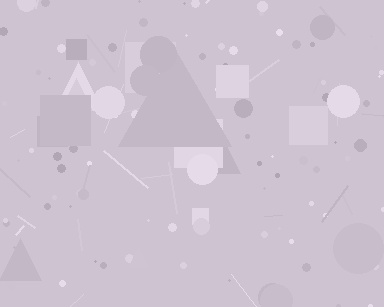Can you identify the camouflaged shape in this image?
The camouflaged shape is a triangle.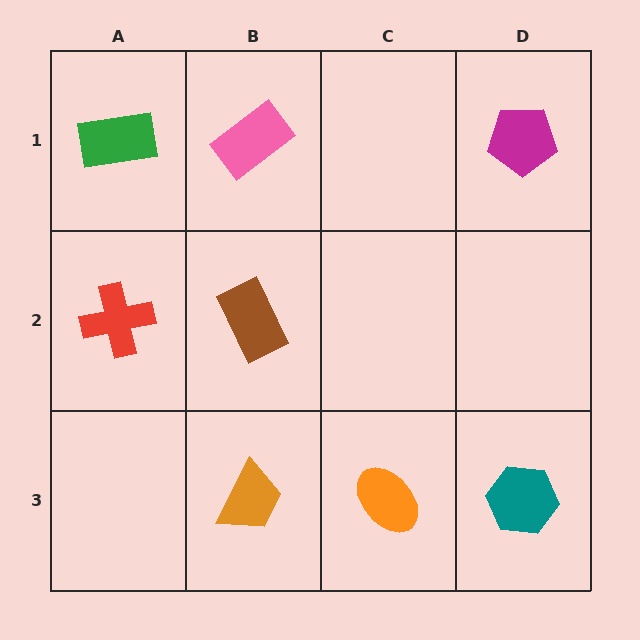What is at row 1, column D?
A magenta pentagon.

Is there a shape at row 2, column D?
No, that cell is empty.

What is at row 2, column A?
A red cross.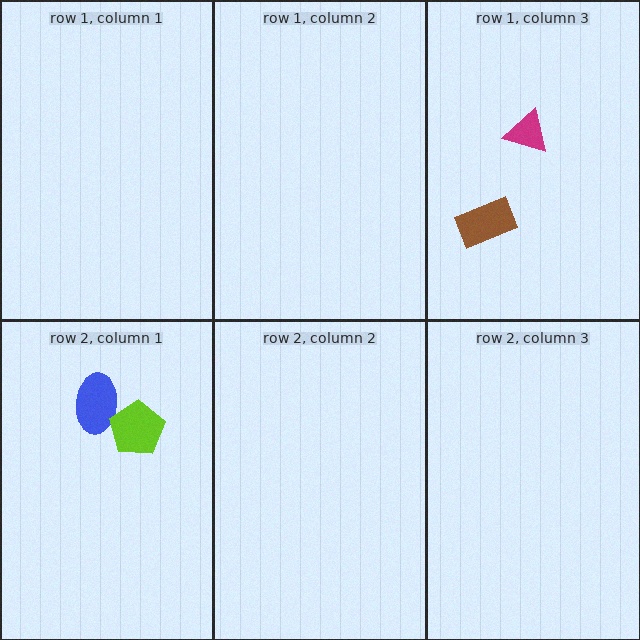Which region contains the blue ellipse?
The row 2, column 1 region.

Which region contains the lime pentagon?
The row 2, column 1 region.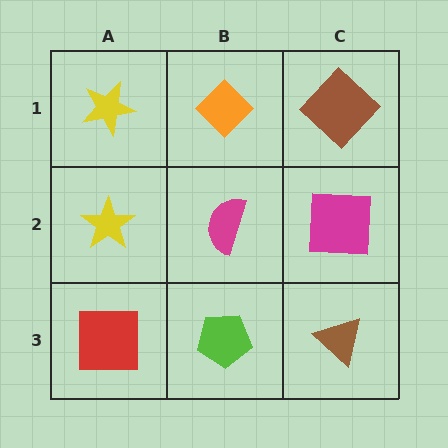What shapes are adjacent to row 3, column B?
A magenta semicircle (row 2, column B), a red square (row 3, column A), a brown triangle (row 3, column C).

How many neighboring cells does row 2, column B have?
4.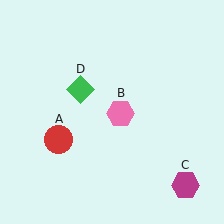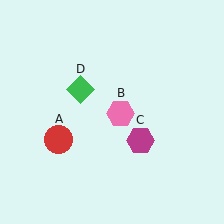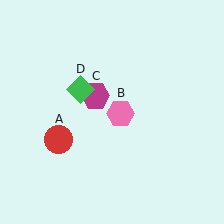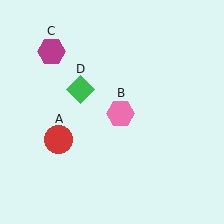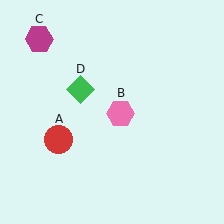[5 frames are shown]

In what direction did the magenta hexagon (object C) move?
The magenta hexagon (object C) moved up and to the left.